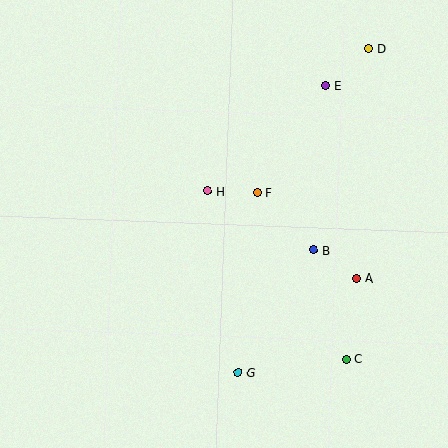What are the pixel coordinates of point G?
Point G is at (238, 373).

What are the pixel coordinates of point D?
Point D is at (368, 48).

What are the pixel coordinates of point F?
Point F is at (258, 192).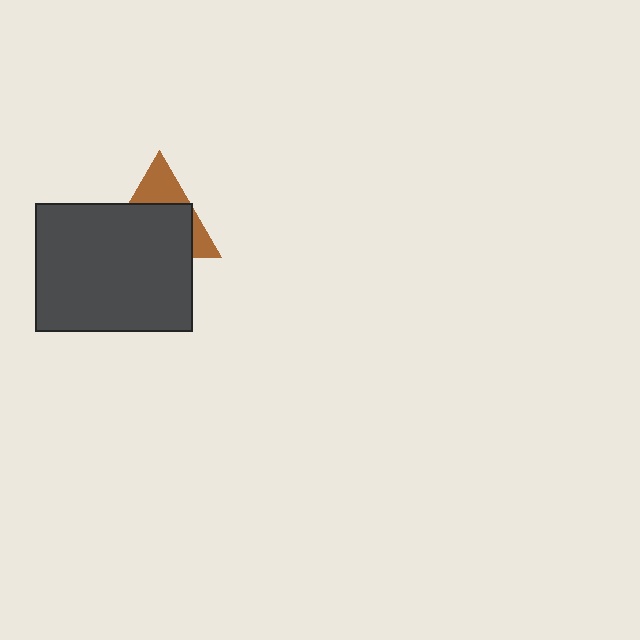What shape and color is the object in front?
The object in front is a dark gray rectangle.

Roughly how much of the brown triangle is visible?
A small part of it is visible (roughly 35%).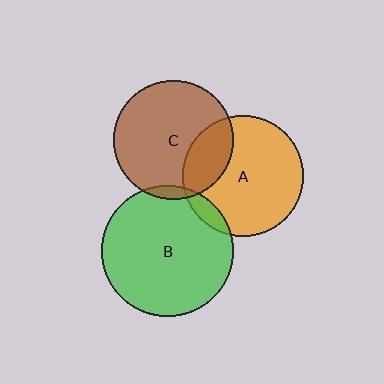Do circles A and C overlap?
Yes.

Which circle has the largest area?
Circle B (green).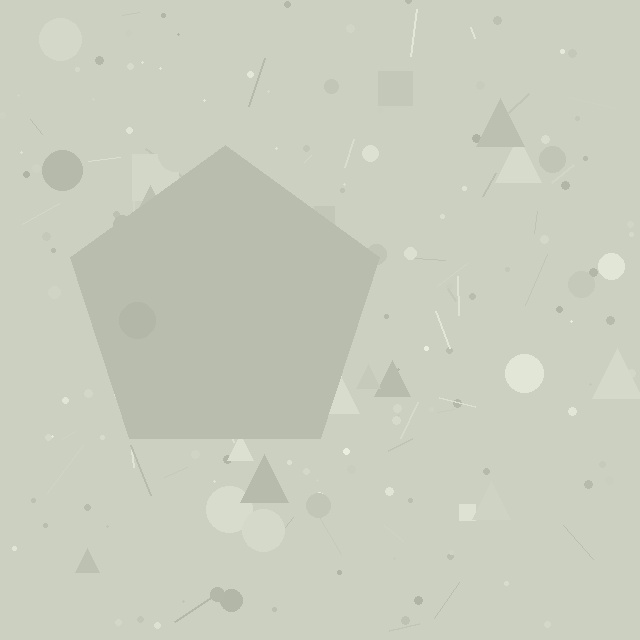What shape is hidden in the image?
A pentagon is hidden in the image.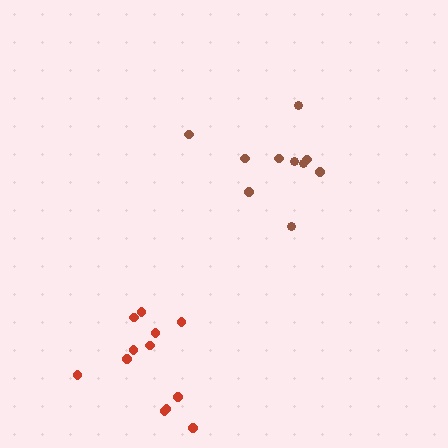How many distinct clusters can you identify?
There are 2 distinct clusters.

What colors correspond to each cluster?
The clusters are colored: red, brown.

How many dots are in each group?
Group 1: 12 dots, Group 2: 10 dots (22 total).